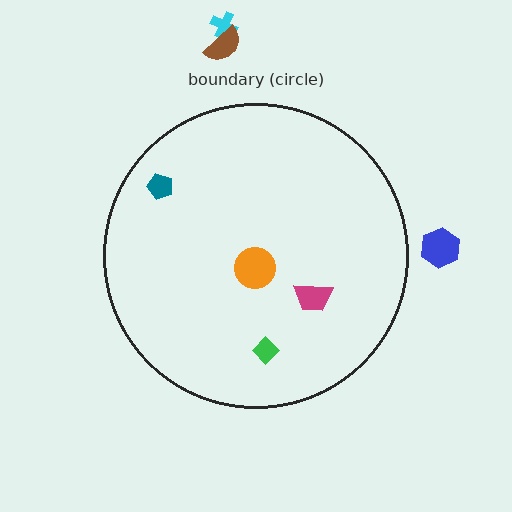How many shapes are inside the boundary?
4 inside, 3 outside.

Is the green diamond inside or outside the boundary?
Inside.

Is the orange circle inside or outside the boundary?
Inside.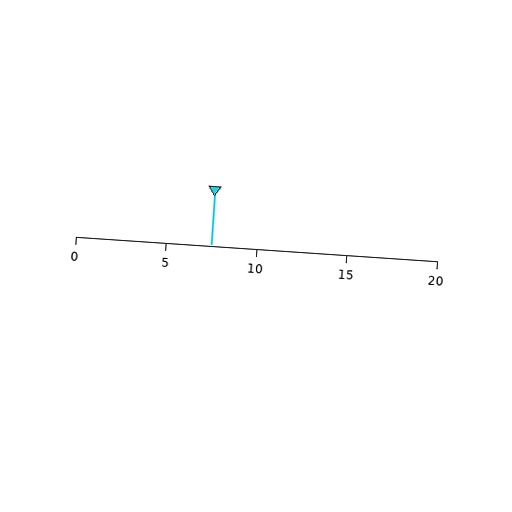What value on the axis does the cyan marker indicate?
The marker indicates approximately 7.5.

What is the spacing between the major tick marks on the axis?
The major ticks are spaced 5 apart.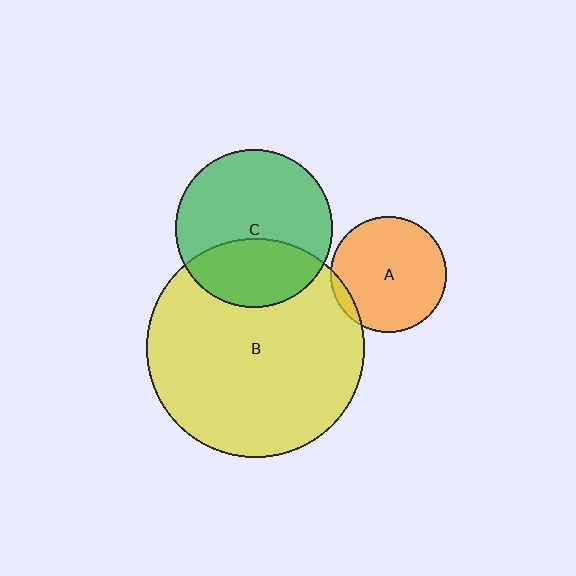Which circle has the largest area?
Circle B (yellow).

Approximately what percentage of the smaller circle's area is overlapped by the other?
Approximately 35%.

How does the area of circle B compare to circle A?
Approximately 3.5 times.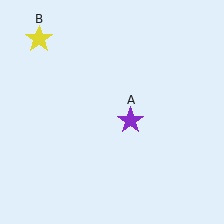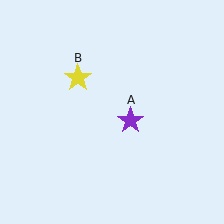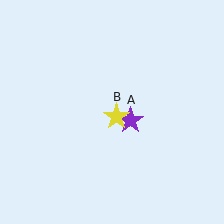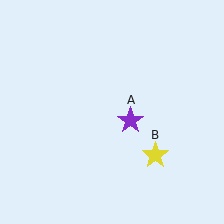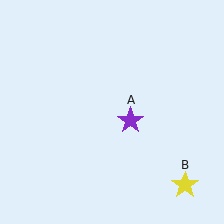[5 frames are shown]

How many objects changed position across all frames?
1 object changed position: yellow star (object B).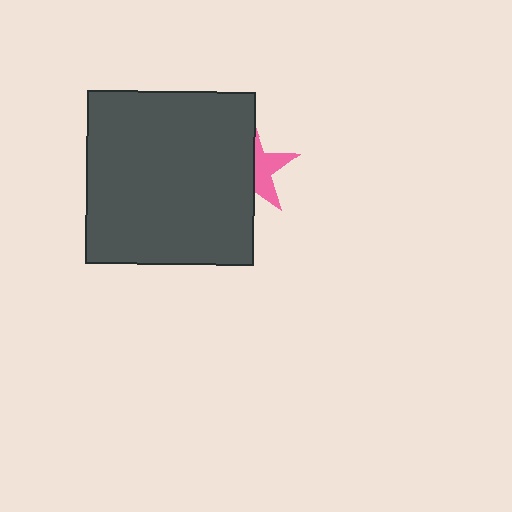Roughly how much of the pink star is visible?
A small part of it is visible (roughly 43%).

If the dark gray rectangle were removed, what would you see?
You would see the complete pink star.